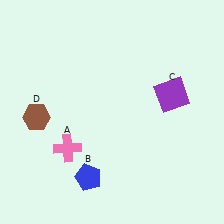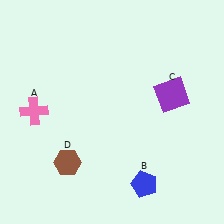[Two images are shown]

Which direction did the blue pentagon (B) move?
The blue pentagon (B) moved right.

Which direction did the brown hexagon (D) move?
The brown hexagon (D) moved down.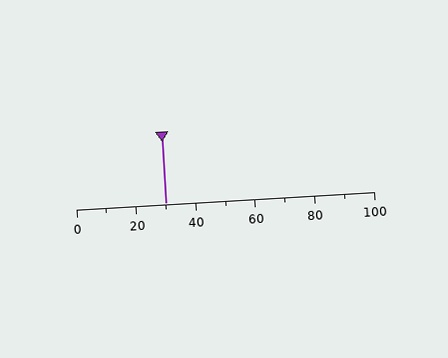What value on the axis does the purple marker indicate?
The marker indicates approximately 30.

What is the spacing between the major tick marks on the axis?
The major ticks are spaced 20 apart.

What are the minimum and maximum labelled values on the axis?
The axis runs from 0 to 100.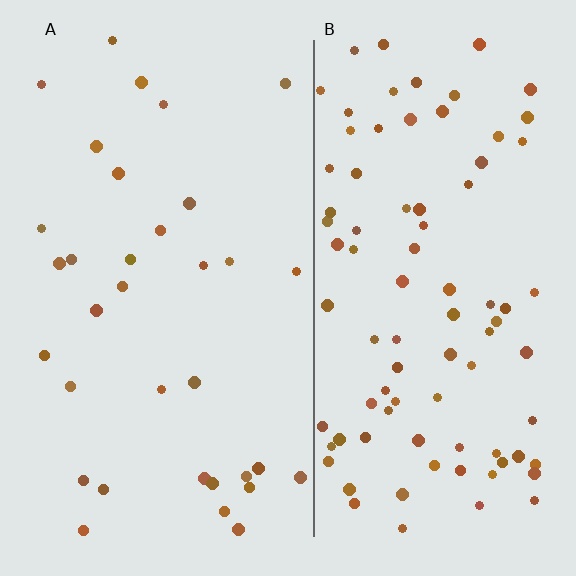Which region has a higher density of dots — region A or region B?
B (the right).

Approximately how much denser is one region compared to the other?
Approximately 2.7× — region B over region A.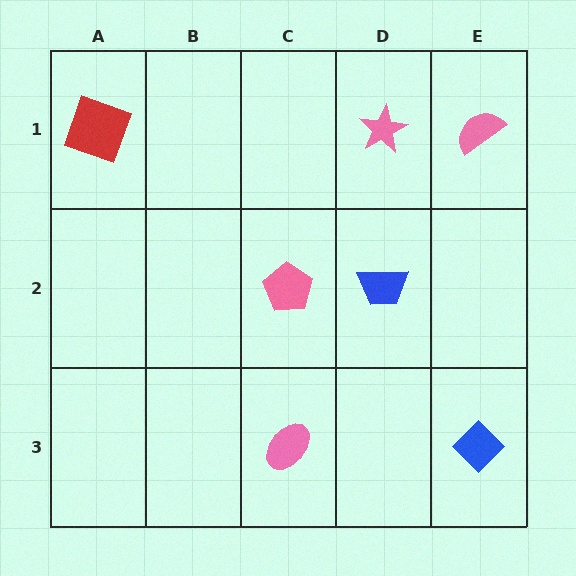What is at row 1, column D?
A pink star.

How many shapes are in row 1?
3 shapes.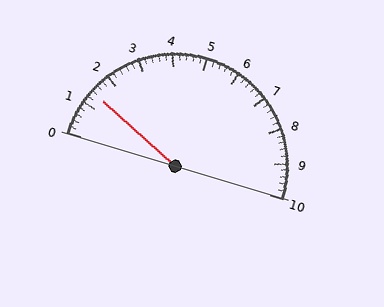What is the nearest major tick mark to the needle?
The nearest major tick mark is 1.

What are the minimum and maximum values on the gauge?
The gauge ranges from 0 to 10.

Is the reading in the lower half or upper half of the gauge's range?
The reading is in the lower half of the range (0 to 10).